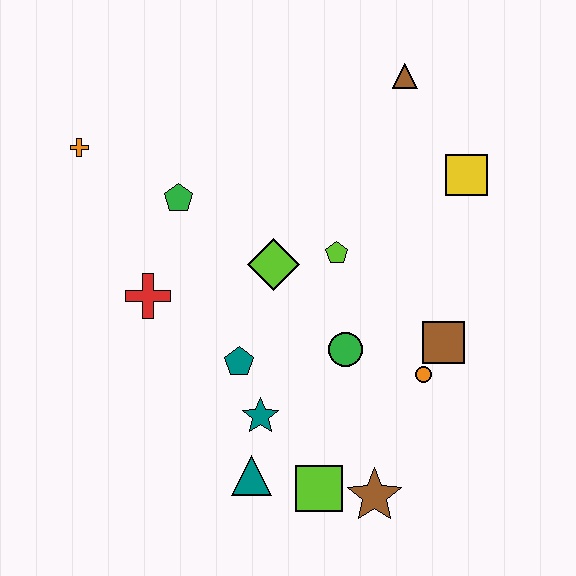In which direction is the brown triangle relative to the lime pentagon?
The brown triangle is above the lime pentagon.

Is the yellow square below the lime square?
No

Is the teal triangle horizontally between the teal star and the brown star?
No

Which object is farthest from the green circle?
The orange cross is farthest from the green circle.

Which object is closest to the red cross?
The green pentagon is closest to the red cross.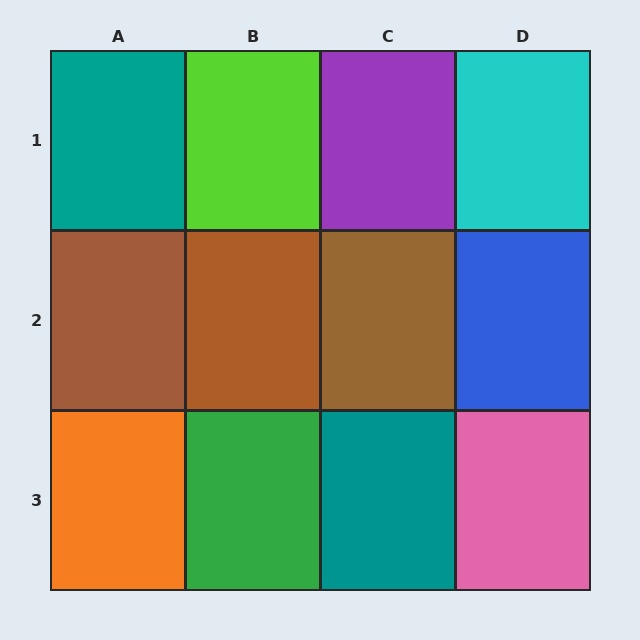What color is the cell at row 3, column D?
Pink.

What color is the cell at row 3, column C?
Teal.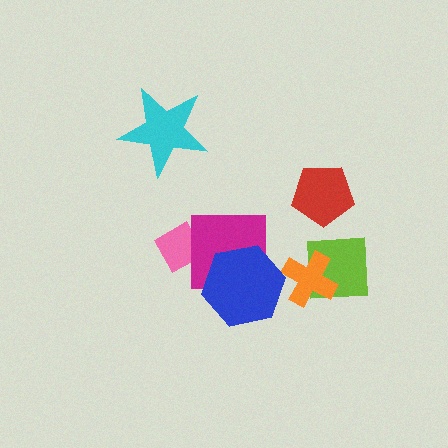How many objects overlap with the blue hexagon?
1 object overlaps with the blue hexagon.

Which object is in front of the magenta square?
The blue hexagon is in front of the magenta square.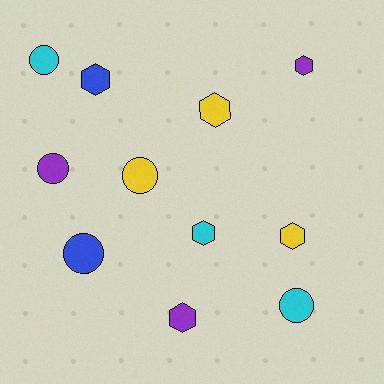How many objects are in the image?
There are 11 objects.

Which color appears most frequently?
Purple, with 3 objects.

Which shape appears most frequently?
Hexagon, with 6 objects.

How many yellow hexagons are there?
There are 2 yellow hexagons.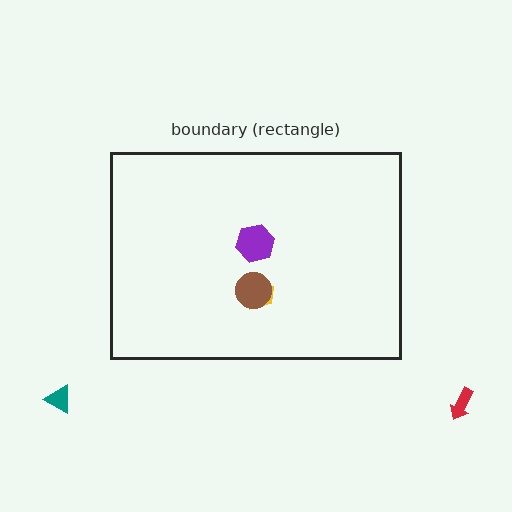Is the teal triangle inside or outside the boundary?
Outside.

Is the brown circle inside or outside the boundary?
Inside.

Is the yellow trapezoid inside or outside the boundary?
Inside.